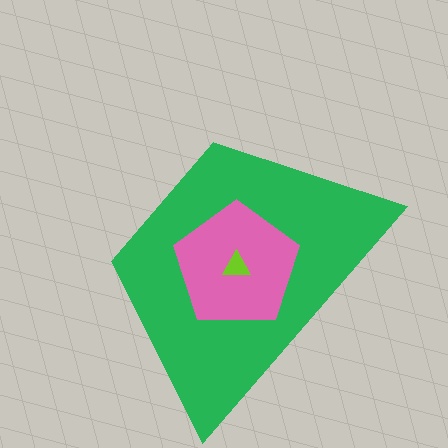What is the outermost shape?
The green trapezoid.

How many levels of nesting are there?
3.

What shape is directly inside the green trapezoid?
The pink pentagon.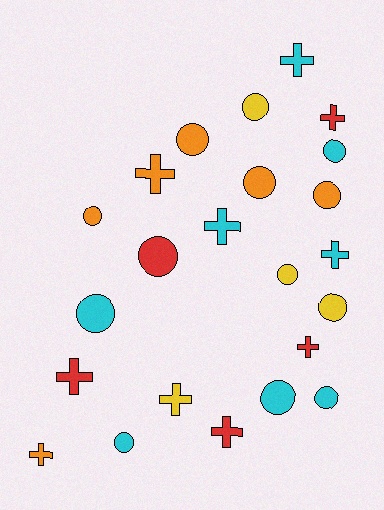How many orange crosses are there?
There are 2 orange crosses.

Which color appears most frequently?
Cyan, with 8 objects.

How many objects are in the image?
There are 23 objects.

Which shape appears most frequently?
Circle, with 13 objects.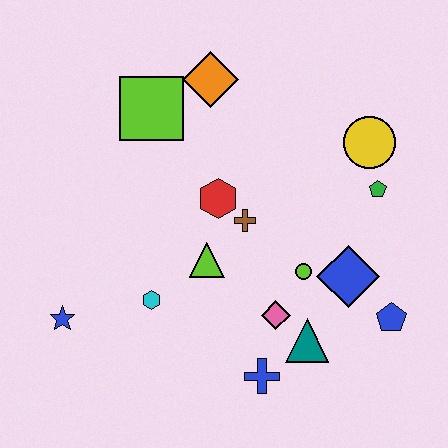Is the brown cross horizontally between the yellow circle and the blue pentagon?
No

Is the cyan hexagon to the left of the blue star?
No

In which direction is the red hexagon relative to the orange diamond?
The red hexagon is below the orange diamond.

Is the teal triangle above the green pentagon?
No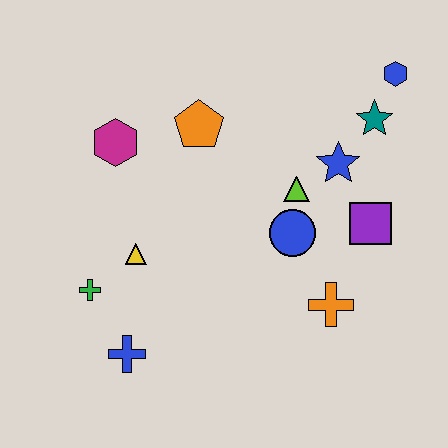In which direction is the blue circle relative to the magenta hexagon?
The blue circle is to the right of the magenta hexagon.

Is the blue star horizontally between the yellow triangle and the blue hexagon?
Yes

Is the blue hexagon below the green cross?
No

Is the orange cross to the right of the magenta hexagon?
Yes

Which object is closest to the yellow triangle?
The green cross is closest to the yellow triangle.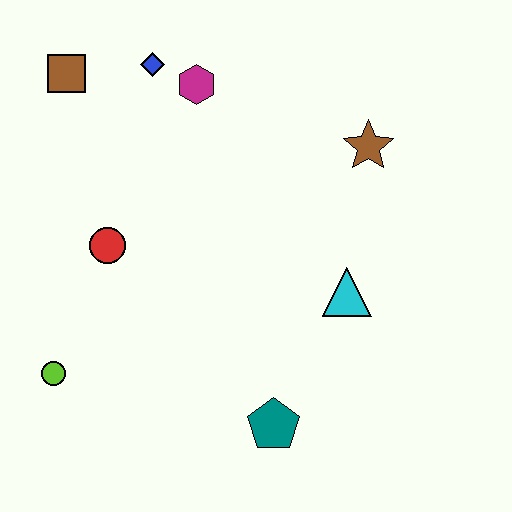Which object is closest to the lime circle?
The red circle is closest to the lime circle.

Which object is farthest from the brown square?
The teal pentagon is farthest from the brown square.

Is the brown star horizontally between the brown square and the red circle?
No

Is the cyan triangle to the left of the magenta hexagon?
No